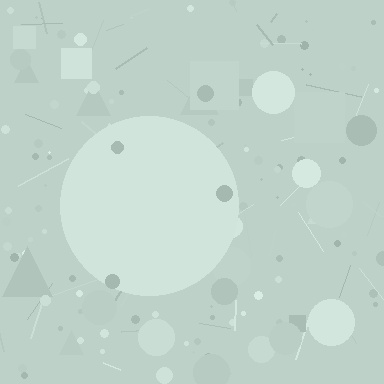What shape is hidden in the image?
A circle is hidden in the image.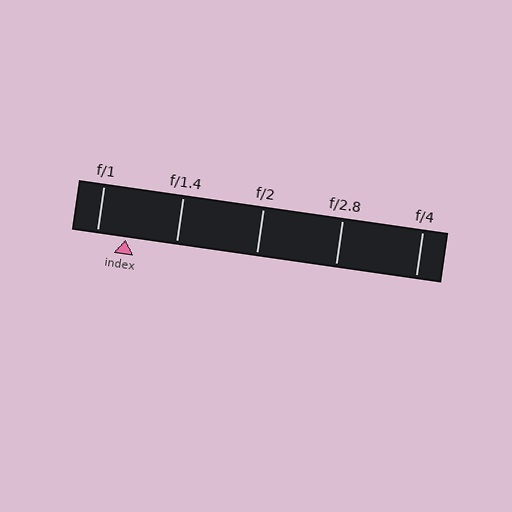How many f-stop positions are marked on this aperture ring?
There are 5 f-stop positions marked.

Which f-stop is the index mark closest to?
The index mark is closest to f/1.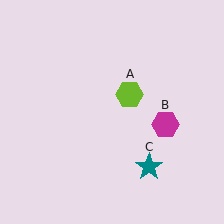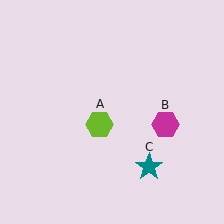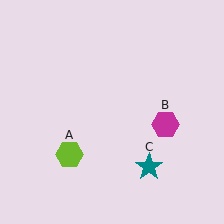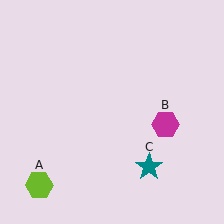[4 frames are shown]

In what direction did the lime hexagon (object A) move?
The lime hexagon (object A) moved down and to the left.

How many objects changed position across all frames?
1 object changed position: lime hexagon (object A).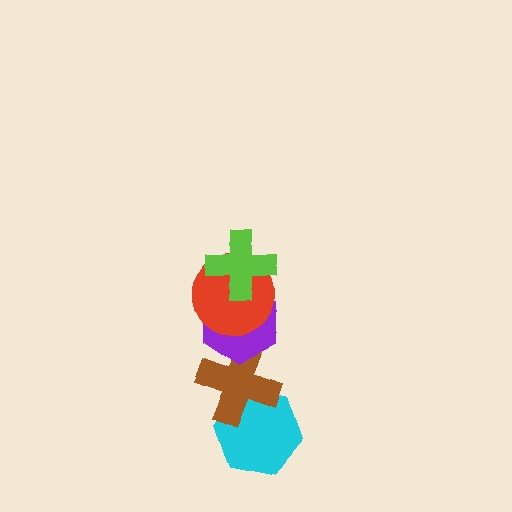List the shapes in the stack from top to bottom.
From top to bottom: the lime cross, the red circle, the purple hexagon, the brown cross, the cyan hexagon.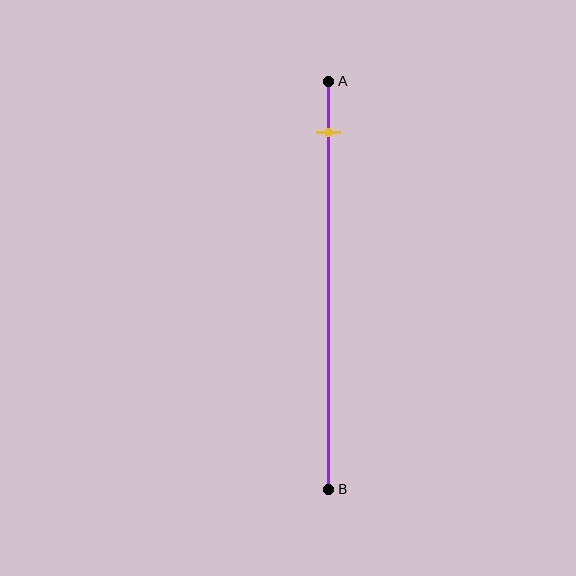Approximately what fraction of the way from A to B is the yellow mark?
The yellow mark is approximately 10% of the way from A to B.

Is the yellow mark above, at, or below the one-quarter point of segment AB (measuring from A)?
The yellow mark is above the one-quarter point of segment AB.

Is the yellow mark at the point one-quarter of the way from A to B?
No, the mark is at about 10% from A, not at the 25% one-quarter point.